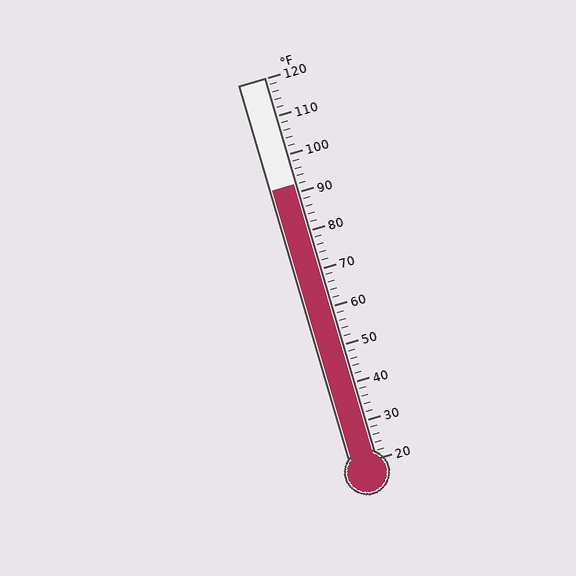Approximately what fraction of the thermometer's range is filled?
The thermometer is filled to approximately 70% of its range.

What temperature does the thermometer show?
The thermometer shows approximately 92°F.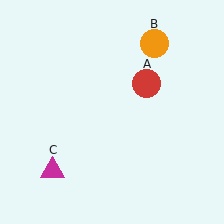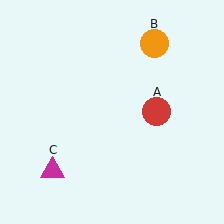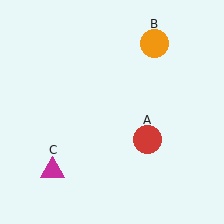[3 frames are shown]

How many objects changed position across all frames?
1 object changed position: red circle (object A).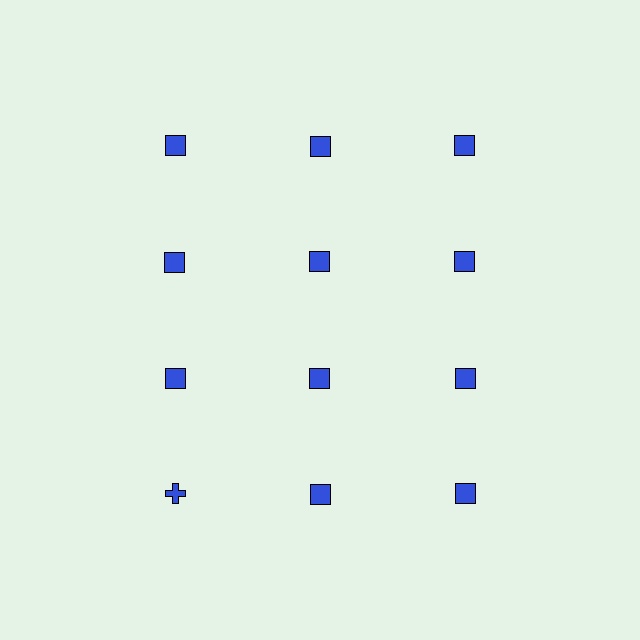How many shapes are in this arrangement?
There are 12 shapes arranged in a grid pattern.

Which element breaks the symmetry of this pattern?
The blue cross in the fourth row, leftmost column breaks the symmetry. All other shapes are blue squares.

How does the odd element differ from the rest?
It has a different shape: cross instead of square.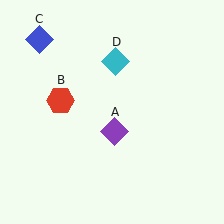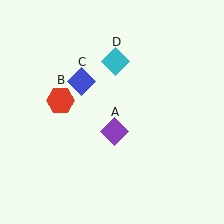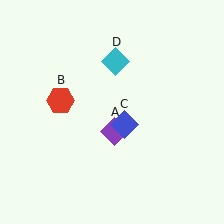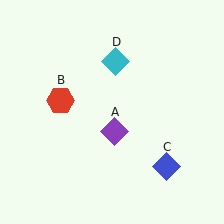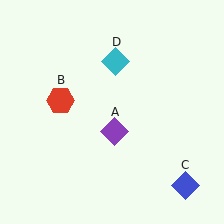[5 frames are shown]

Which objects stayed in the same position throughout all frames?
Purple diamond (object A) and red hexagon (object B) and cyan diamond (object D) remained stationary.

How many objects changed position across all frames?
1 object changed position: blue diamond (object C).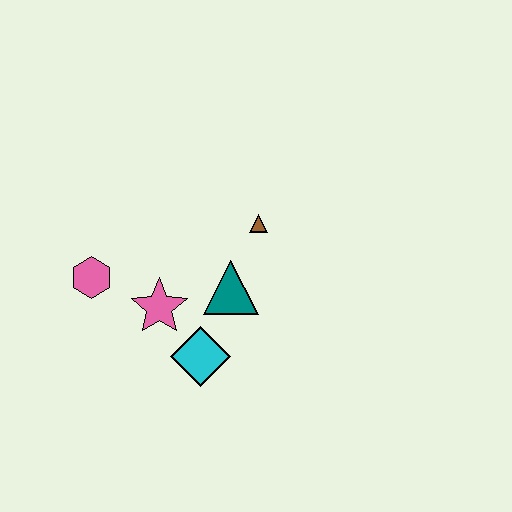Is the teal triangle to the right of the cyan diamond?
Yes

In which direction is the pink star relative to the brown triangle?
The pink star is to the left of the brown triangle.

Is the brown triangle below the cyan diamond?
No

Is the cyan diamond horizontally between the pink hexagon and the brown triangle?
Yes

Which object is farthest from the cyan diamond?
The brown triangle is farthest from the cyan diamond.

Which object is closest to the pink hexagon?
The pink star is closest to the pink hexagon.